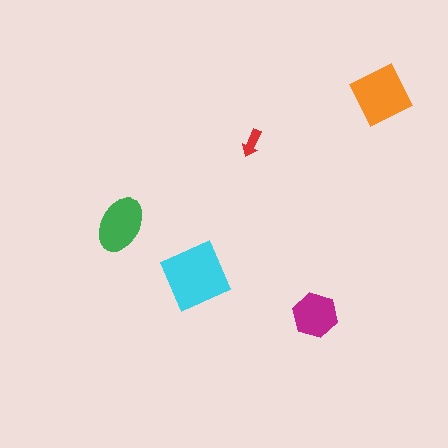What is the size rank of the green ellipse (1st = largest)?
3rd.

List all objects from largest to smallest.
The cyan square, the orange diamond, the green ellipse, the magenta hexagon, the red arrow.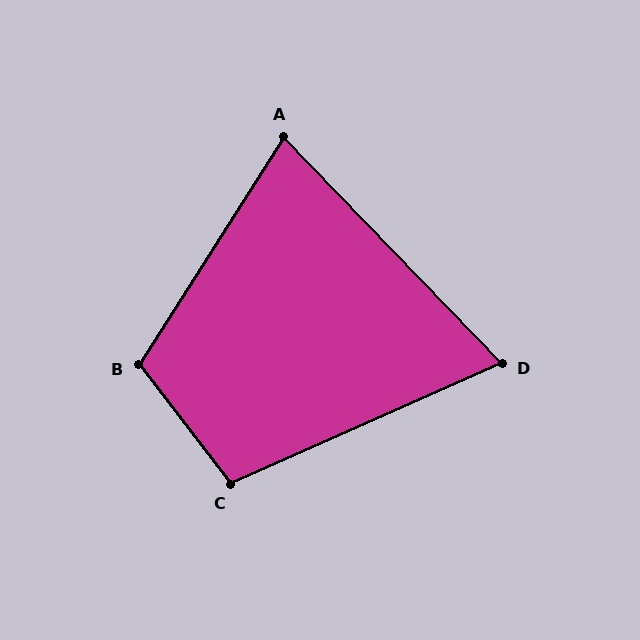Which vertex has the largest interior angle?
B, at approximately 110 degrees.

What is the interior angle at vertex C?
Approximately 104 degrees (obtuse).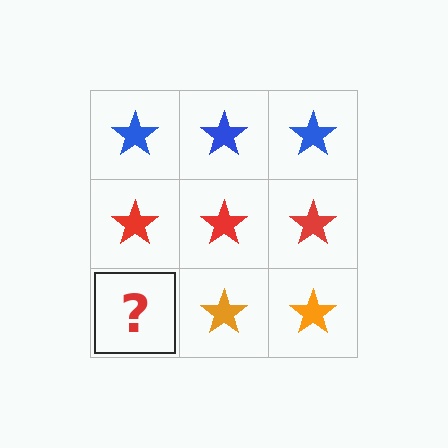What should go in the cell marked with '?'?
The missing cell should contain an orange star.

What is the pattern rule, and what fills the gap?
The rule is that each row has a consistent color. The gap should be filled with an orange star.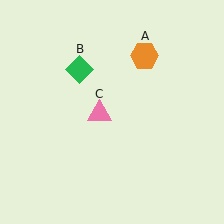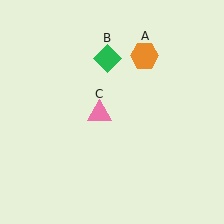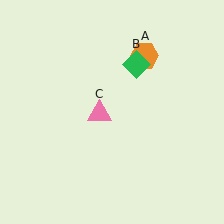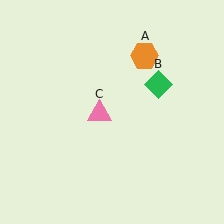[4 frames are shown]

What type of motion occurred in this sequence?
The green diamond (object B) rotated clockwise around the center of the scene.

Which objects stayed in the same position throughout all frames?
Orange hexagon (object A) and pink triangle (object C) remained stationary.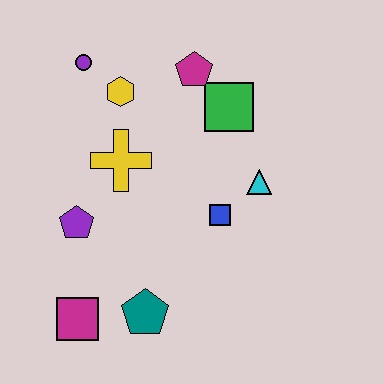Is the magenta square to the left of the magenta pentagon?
Yes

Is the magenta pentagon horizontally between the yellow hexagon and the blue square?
Yes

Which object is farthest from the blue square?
The purple circle is farthest from the blue square.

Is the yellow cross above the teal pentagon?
Yes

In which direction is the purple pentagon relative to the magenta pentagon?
The purple pentagon is below the magenta pentagon.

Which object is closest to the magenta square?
The teal pentagon is closest to the magenta square.